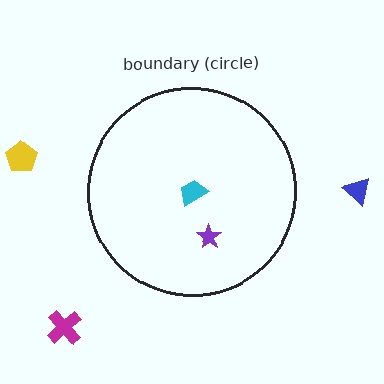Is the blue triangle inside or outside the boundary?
Outside.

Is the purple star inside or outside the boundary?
Inside.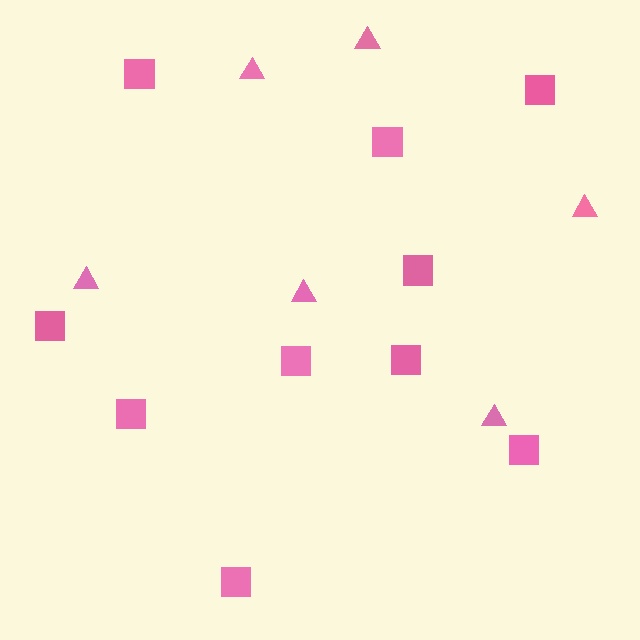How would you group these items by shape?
There are 2 groups: one group of triangles (6) and one group of squares (10).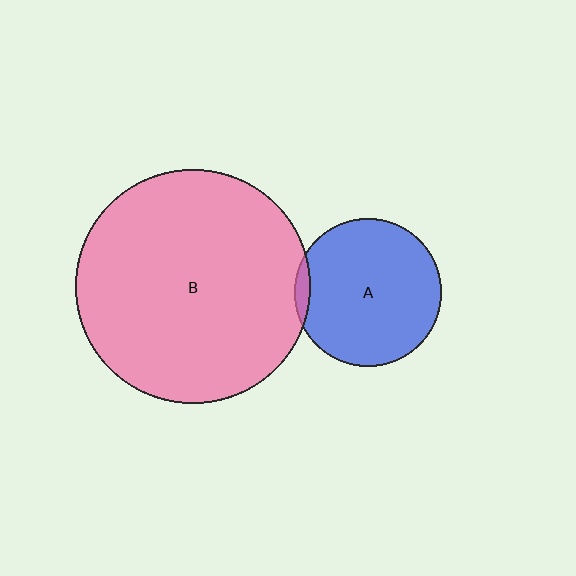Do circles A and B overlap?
Yes.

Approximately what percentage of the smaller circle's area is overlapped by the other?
Approximately 5%.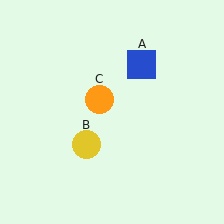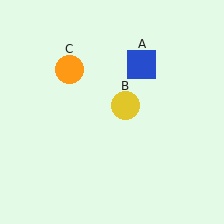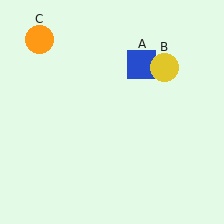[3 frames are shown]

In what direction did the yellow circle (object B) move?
The yellow circle (object B) moved up and to the right.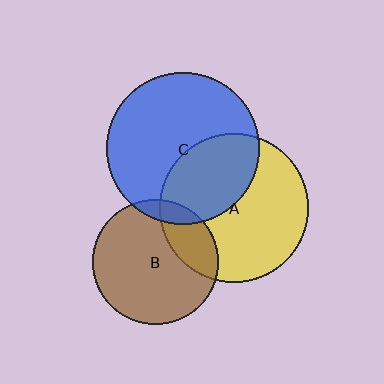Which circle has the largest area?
Circle C (blue).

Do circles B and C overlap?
Yes.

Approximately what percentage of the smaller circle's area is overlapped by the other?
Approximately 10%.